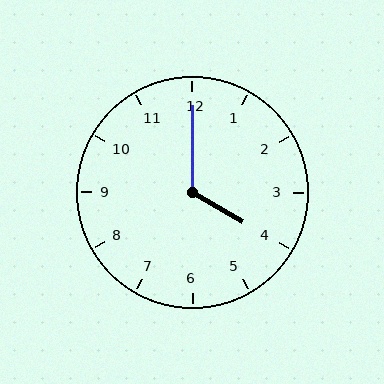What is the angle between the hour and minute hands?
Approximately 120 degrees.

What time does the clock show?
4:00.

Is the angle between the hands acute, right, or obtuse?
It is obtuse.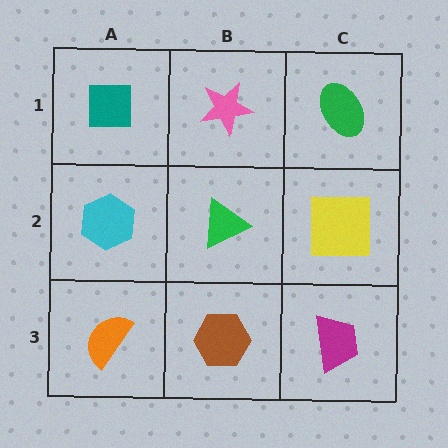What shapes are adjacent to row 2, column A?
A teal square (row 1, column A), an orange semicircle (row 3, column A), a green triangle (row 2, column B).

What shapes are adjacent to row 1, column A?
A cyan hexagon (row 2, column A), a pink star (row 1, column B).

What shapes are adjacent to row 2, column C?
A green ellipse (row 1, column C), a magenta trapezoid (row 3, column C), a green triangle (row 2, column B).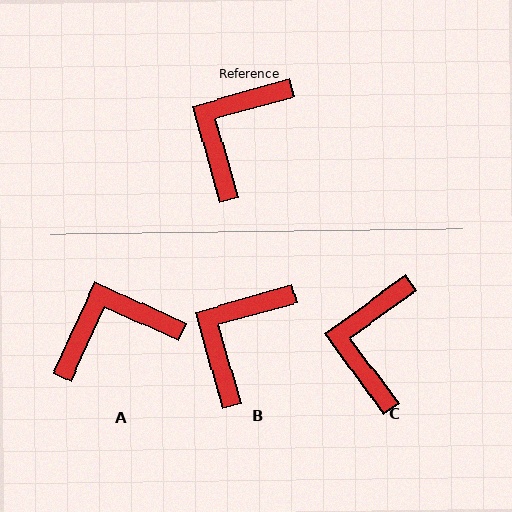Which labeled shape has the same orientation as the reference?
B.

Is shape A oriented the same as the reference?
No, it is off by about 40 degrees.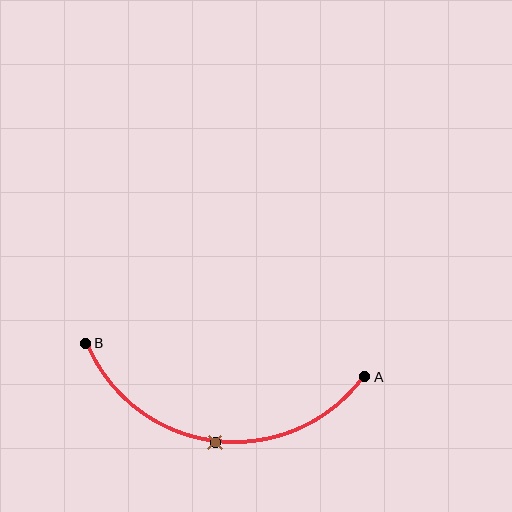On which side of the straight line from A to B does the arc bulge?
The arc bulges below the straight line connecting A and B.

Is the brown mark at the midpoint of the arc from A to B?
Yes. The brown mark lies on the arc at equal arc-length from both A and B — it is the arc midpoint.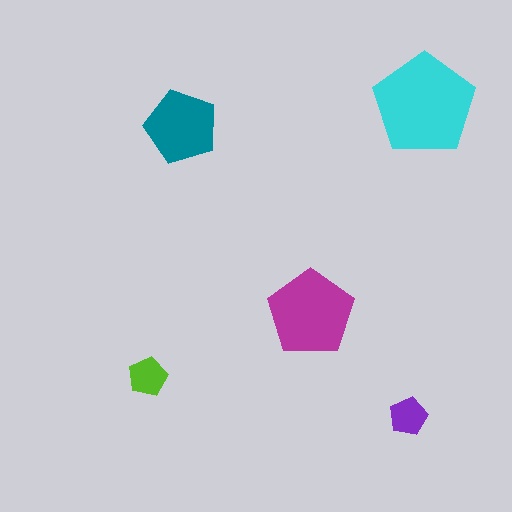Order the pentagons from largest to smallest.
the cyan one, the magenta one, the teal one, the lime one, the purple one.